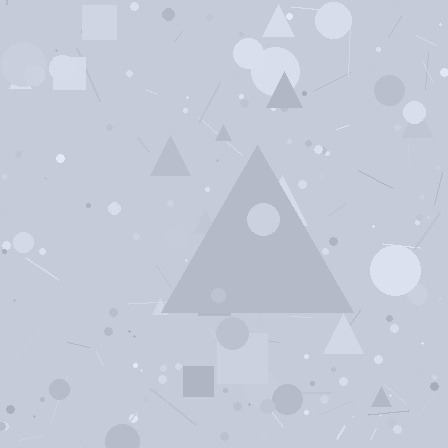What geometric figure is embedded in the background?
A triangle is embedded in the background.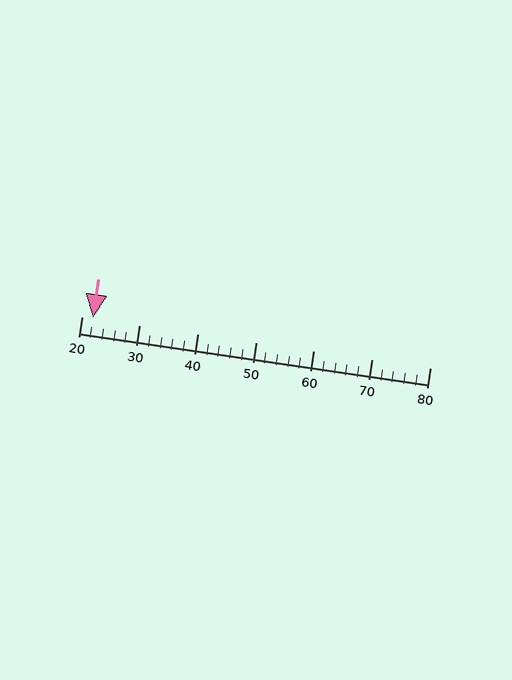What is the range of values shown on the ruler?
The ruler shows values from 20 to 80.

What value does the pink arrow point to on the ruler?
The pink arrow points to approximately 22.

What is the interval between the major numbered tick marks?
The major tick marks are spaced 10 units apart.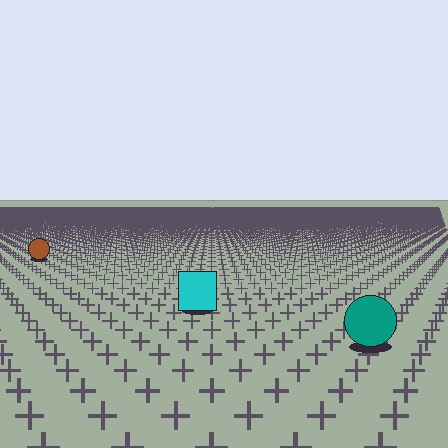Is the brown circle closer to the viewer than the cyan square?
No. The cyan square is closer — you can tell from the texture gradient: the ground texture is coarser near it.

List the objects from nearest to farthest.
From nearest to farthest: the teal circle, the cyan square, the brown circle.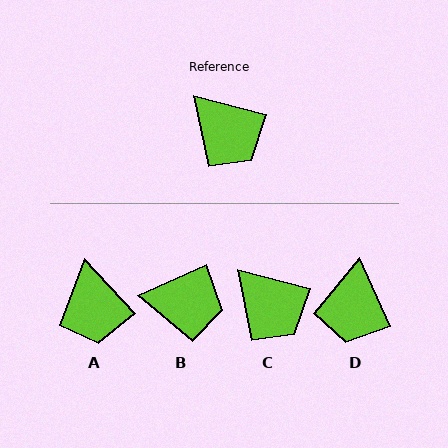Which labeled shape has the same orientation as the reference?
C.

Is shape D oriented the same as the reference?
No, it is off by about 51 degrees.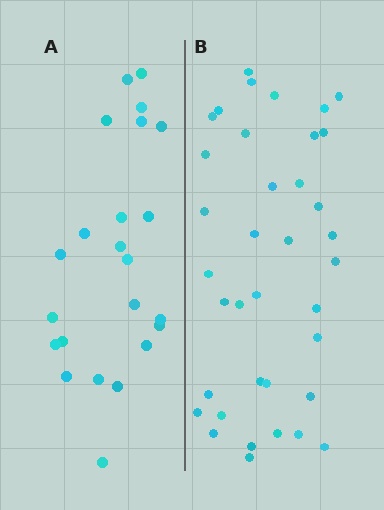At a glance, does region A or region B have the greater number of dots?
Region B (the right region) has more dots.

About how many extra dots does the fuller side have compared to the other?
Region B has approximately 15 more dots than region A.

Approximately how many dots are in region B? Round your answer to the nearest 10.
About 40 dots. (The exact count is 37, which rounds to 40.)